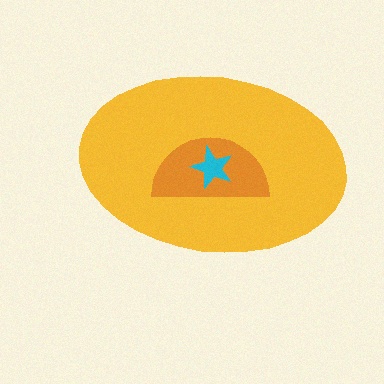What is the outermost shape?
The yellow ellipse.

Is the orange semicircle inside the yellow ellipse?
Yes.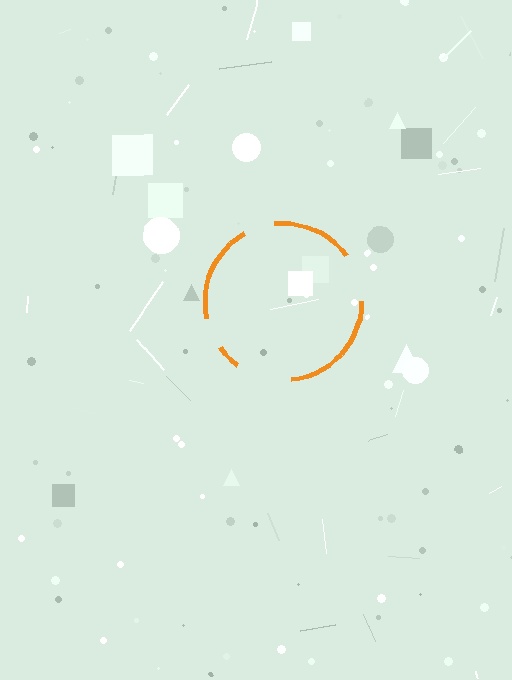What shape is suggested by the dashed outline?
The dashed outline suggests a circle.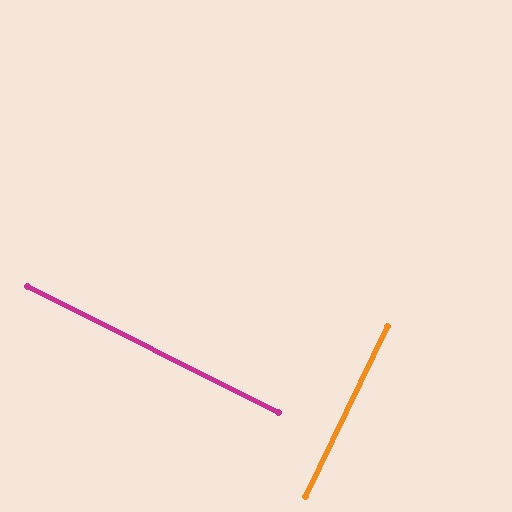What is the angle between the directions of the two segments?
Approximately 89 degrees.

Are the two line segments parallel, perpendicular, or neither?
Perpendicular — they meet at approximately 89°.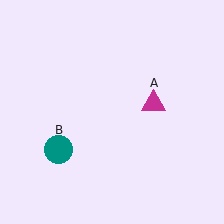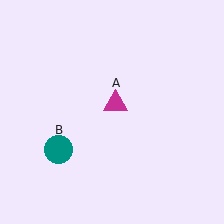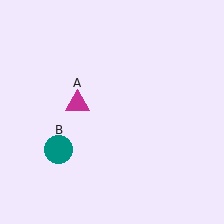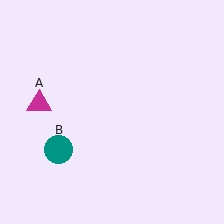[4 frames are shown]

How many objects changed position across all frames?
1 object changed position: magenta triangle (object A).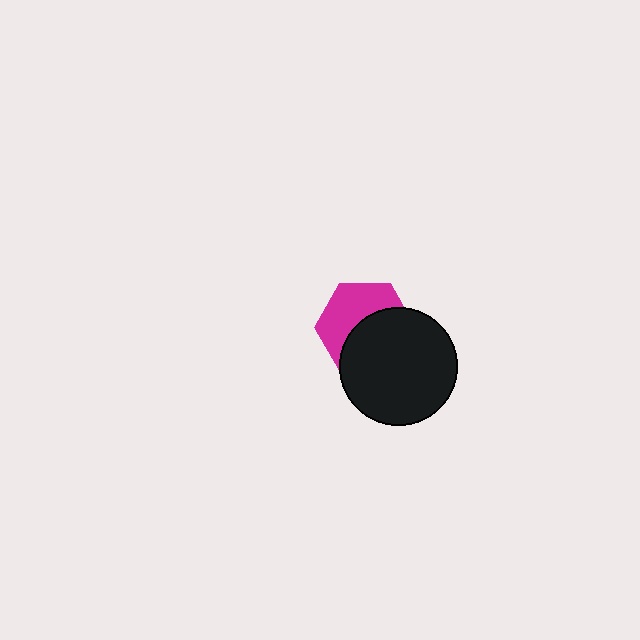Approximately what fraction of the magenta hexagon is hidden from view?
Roughly 52% of the magenta hexagon is hidden behind the black circle.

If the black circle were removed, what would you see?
You would see the complete magenta hexagon.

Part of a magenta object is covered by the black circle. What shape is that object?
It is a hexagon.